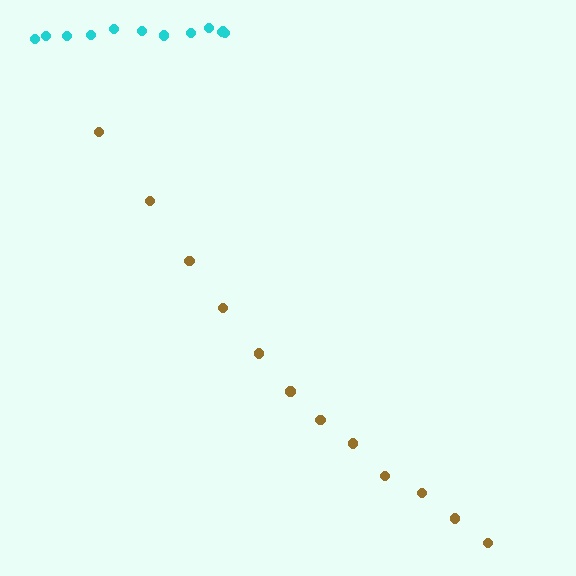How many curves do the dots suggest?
There are 2 distinct paths.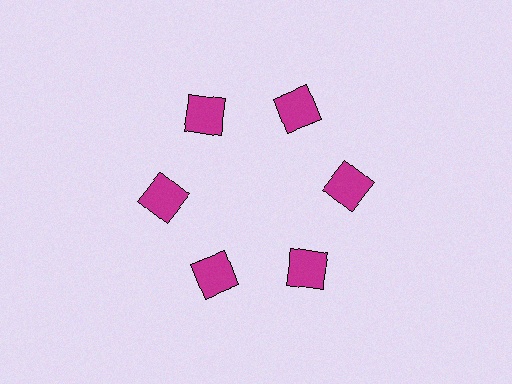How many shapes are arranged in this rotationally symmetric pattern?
There are 6 shapes, arranged in 6 groups of 1.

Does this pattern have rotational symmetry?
Yes, this pattern has 6-fold rotational symmetry. It looks the same after rotating 60 degrees around the center.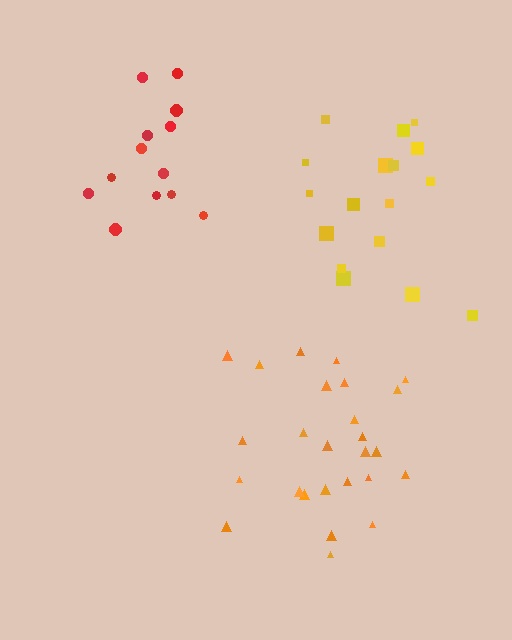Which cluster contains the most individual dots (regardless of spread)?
Orange (26).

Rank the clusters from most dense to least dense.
red, orange, yellow.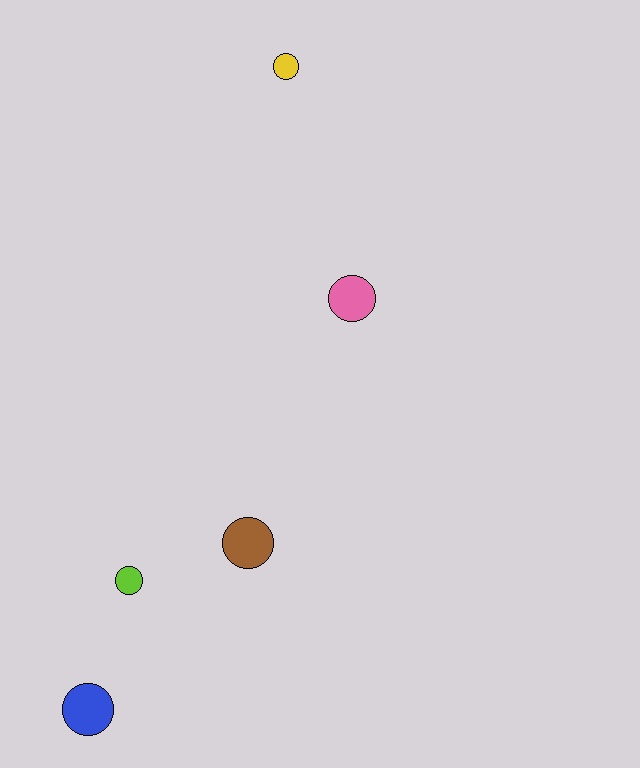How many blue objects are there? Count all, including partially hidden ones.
There is 1 blue object.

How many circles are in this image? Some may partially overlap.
There are 5 circles.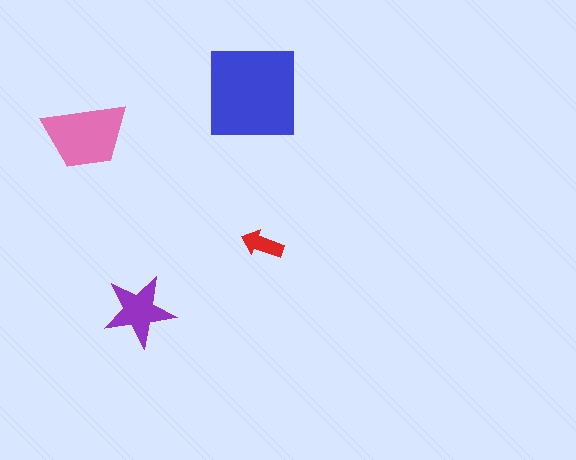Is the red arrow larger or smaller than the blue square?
Smaller.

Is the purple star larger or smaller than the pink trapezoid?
Smaller.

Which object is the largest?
The blue square.